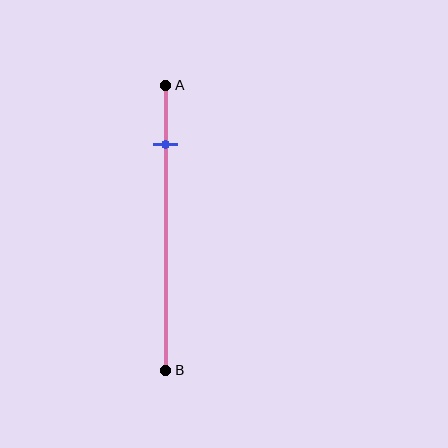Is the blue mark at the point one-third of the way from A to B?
No, the mark is at about 20% from A, not at the 33% one-third point.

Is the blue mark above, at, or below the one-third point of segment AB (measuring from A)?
The blue mark is above the one-third point of segment AB.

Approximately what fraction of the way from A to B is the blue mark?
The blue mark is approximately 20% of the way from A to B.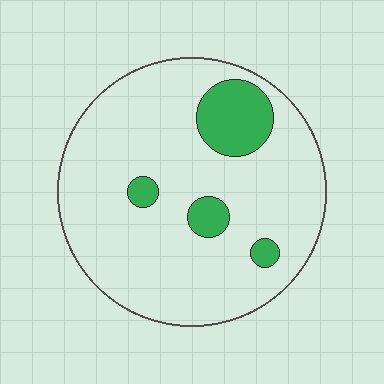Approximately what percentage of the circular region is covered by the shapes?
Approximately 15%.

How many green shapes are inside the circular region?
4.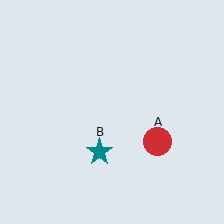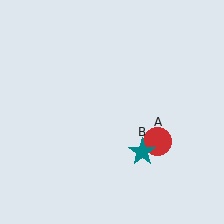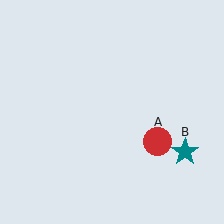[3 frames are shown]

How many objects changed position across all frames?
1 object changed position: teal star (object B).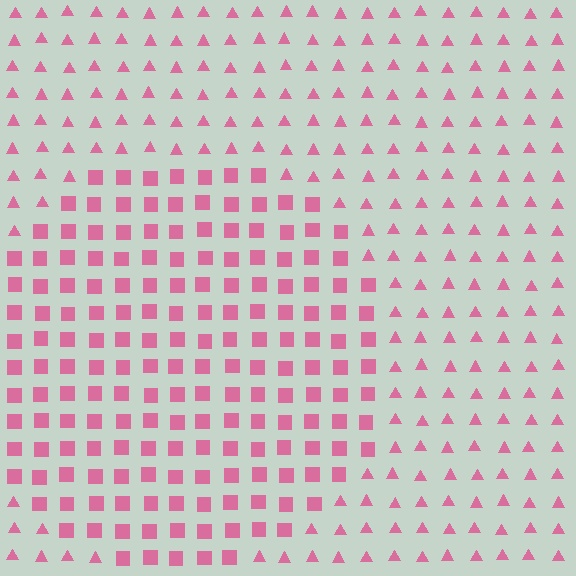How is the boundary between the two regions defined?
The boundary is defined by a change in element shape: squares inside vs. triangles outside. All elements share the same color and spacing.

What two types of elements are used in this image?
The image uses squares inside the circle region and triangles outside it.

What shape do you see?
I see a circle.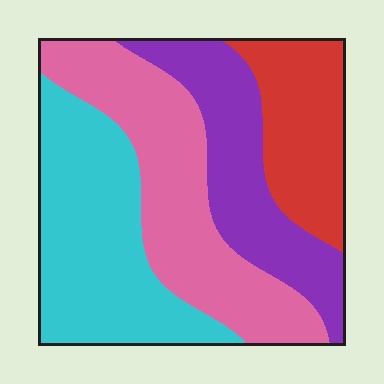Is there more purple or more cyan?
Cyan.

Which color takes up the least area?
Red, at roughly 15%.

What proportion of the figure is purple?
Purple takes up about one fifth (1/5) of the figure.